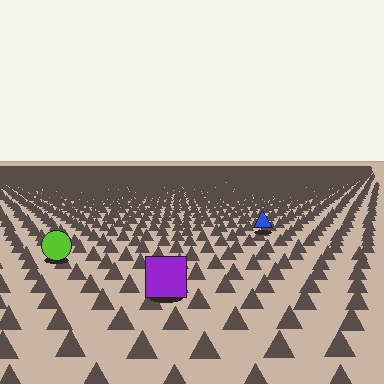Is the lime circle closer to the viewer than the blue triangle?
Yes. The lime circle is closer — you can tell from the texture gradient: the ground texture is coarser near it.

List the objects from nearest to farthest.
From nearest to farthest: the purple square, the lime circle, the blue triangle.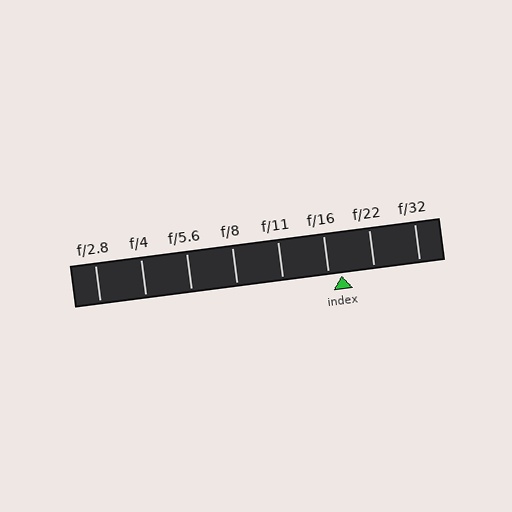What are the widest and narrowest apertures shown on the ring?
The widest aperture shown is f/2.8 and the narrowest is f/32.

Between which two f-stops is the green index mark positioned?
The index mark is between f/16 and f/22.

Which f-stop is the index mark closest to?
The index mark is closest to f/16.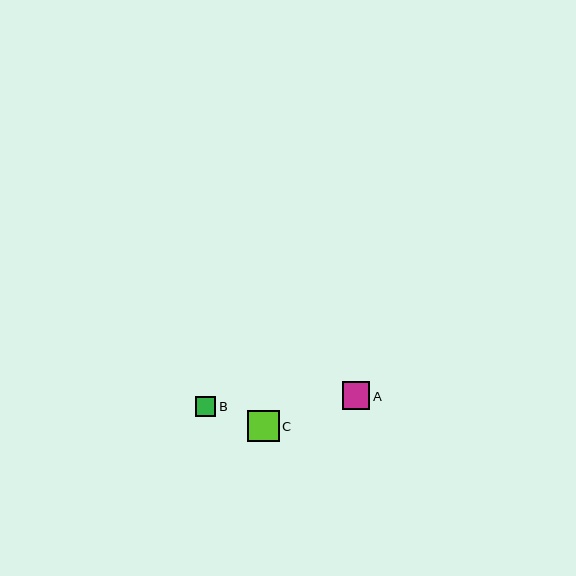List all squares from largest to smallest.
From largest to smallest: C, A, B.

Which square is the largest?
Square C is the largest with a size of approximately 31 pixels.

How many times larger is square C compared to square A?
Square C is approximately 1.1 times the size of square A.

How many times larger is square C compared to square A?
Square C is approximately 1.1 times the size of square A.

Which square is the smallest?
Square B is the smallest with a size of approximately 21 pixels.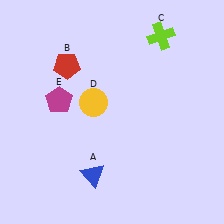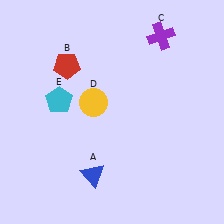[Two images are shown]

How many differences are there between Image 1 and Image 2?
There are 2 differences between the two images.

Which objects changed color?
C changed from lime to purple. E changed from magenta to cyan.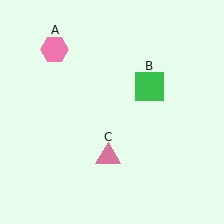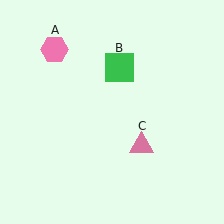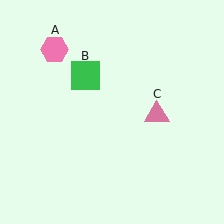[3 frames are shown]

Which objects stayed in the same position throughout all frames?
Pink hexagon (object A) remained stationary.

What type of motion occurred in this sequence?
The green square (object B), pink triangle (object C) rotated counterclockwise around the center of the scene.